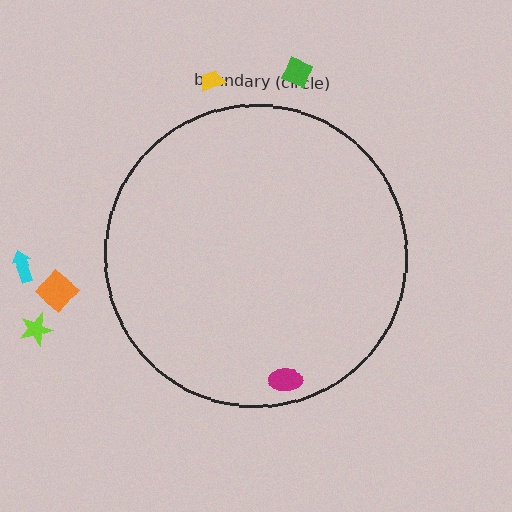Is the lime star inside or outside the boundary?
Outside.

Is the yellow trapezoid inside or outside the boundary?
Outside.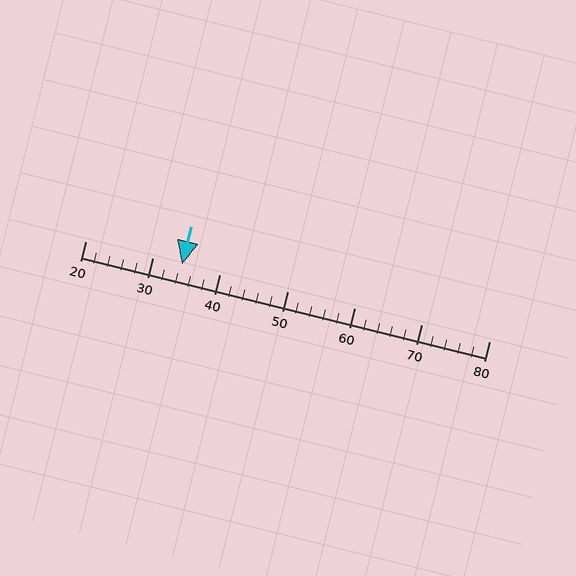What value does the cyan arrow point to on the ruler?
The cyan arrow points to approximately 34.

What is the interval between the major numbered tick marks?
The major tick marks are spaced 10 units apart.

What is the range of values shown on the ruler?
The ruler shows values from 20 to 80.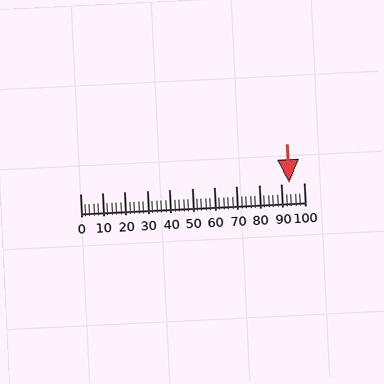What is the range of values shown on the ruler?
The ruler shows values from 0 to 100.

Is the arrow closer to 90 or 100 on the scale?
The arrow is closer to 90.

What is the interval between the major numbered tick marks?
The major tick marks are spaced 10 units apart.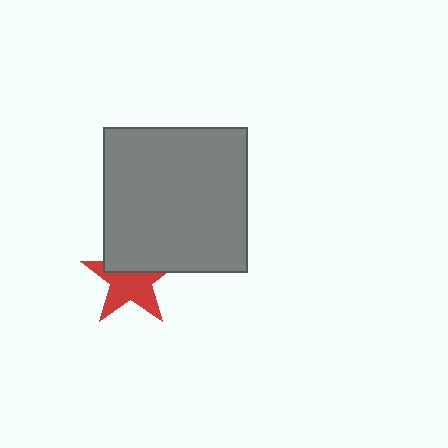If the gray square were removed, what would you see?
You would see the complete red star.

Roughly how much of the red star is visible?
About half of it is visible (roughly 61%).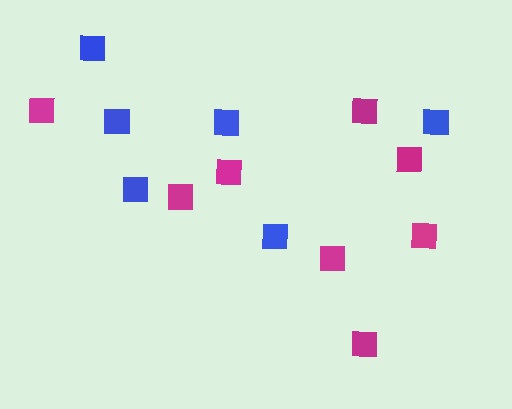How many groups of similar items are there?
There are 2 groups: one group of magenta squares (8) and one group of blue squares (6).